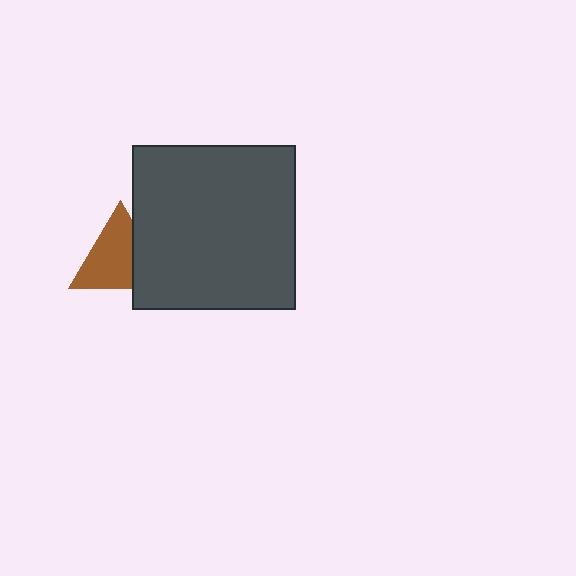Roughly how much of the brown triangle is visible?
Most of it is visible (roughly 69%).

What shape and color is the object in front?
The object in front is a dark gray square.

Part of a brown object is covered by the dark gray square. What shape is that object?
It is a triangle.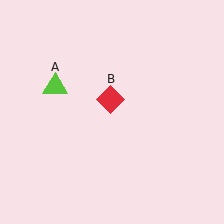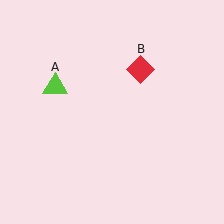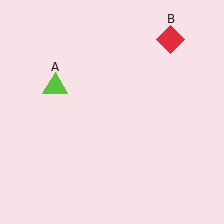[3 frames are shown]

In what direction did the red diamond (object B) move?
The red diamond (object B) moved up and to the right.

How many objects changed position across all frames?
1 object changed position: red diamond (object B).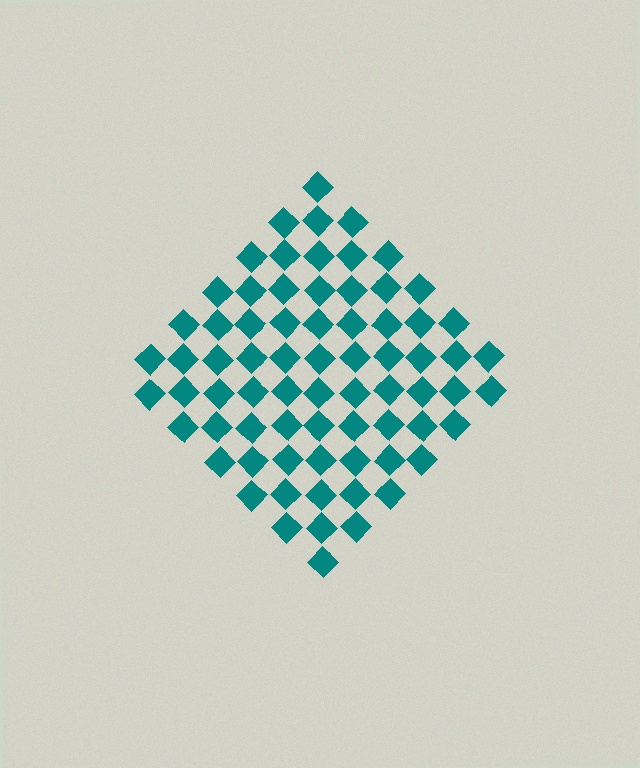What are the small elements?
The small elements are diamonds.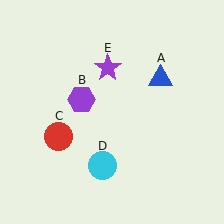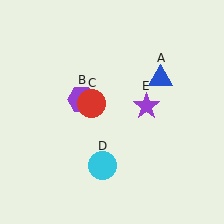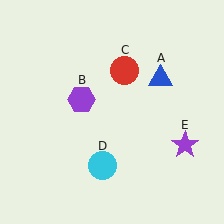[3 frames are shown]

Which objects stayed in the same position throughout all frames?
Blue triangle (object A) and purple hexagon (object B) and cyan circle (object D) remained stationary.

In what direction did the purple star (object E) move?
The purple star (object E) moved down and to the right.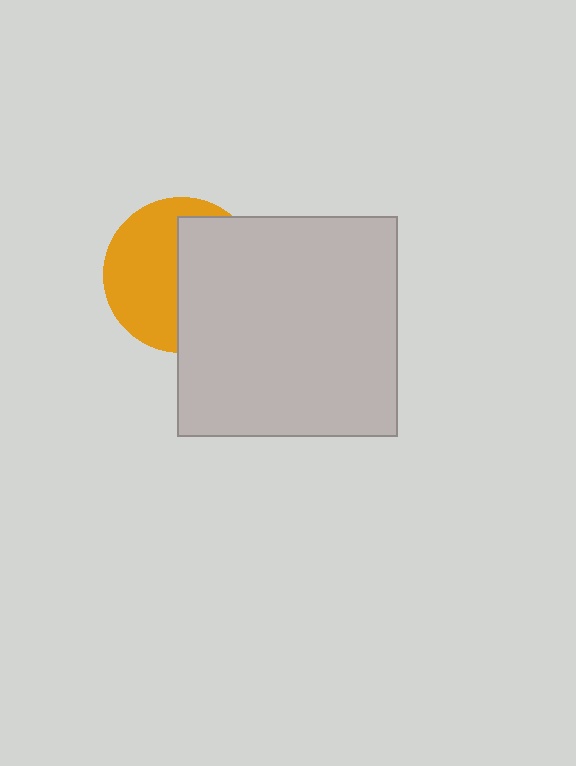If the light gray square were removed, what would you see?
You would see the complete orange circle.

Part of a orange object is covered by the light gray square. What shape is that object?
It is a circle.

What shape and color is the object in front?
The object in front is a light gray square.